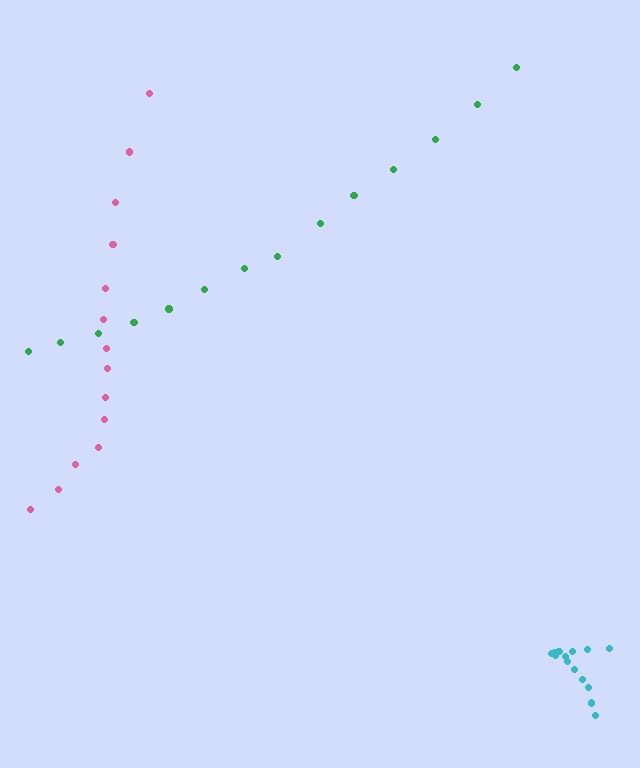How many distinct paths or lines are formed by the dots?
There are 3 distinct paths.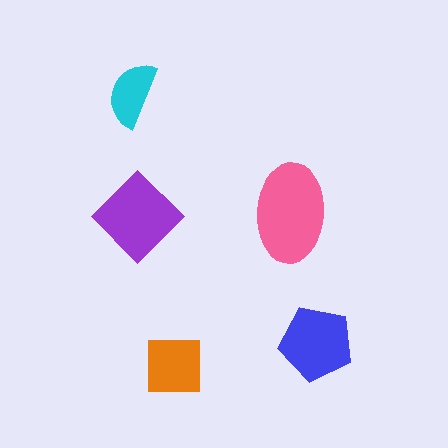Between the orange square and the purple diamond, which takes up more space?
The purple diamond.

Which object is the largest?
The pink ellipse.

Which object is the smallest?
The cyan semicircle.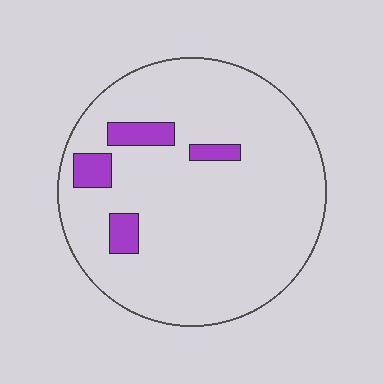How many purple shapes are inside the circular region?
4.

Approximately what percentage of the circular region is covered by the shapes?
Approximately 10%.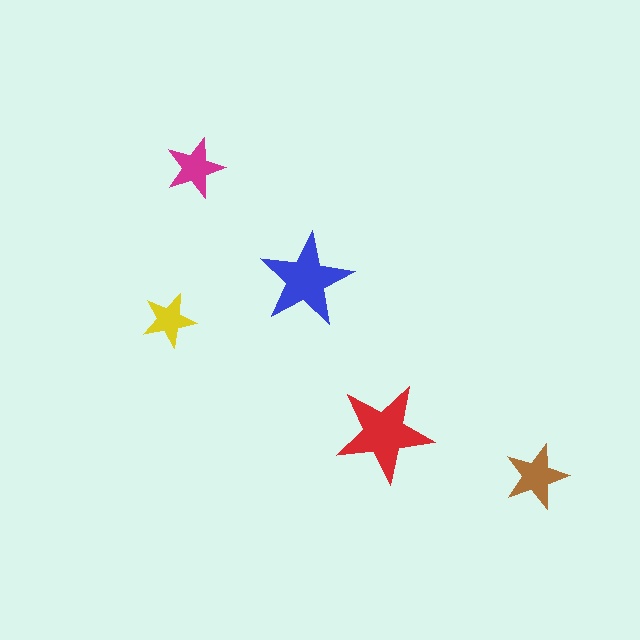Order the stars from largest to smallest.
the red one, the blue one, the brown one, the magenta one, the yellow one.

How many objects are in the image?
There are 5 objects in the image.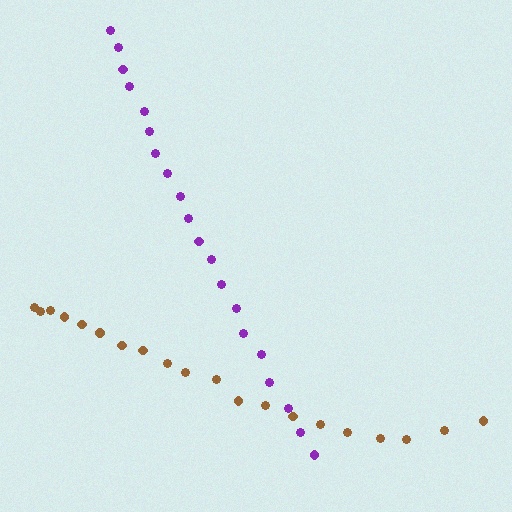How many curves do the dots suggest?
There are 2 distinct paths.